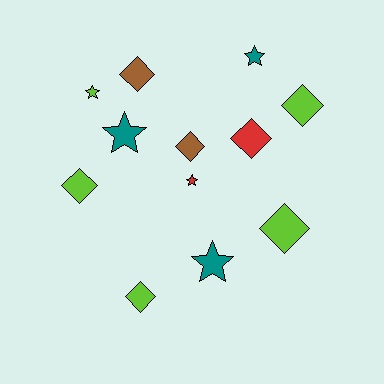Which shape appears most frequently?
Diamond, with 7 objects.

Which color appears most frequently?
Lime, with 5 objects.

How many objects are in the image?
There are 12 objects.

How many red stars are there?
There is 1 red star.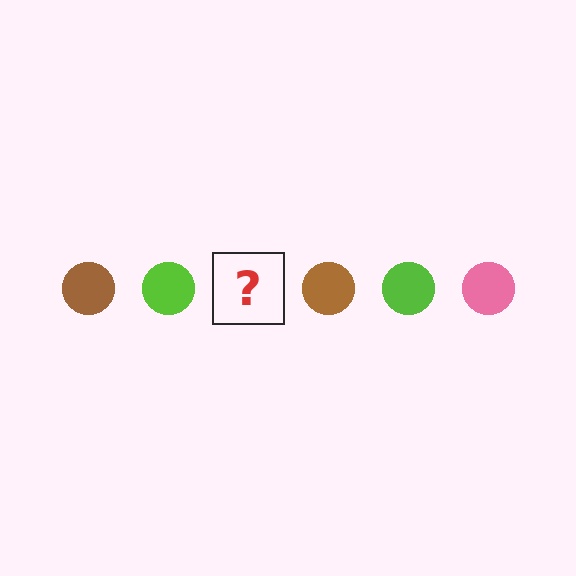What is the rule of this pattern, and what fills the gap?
The rule is that the pattern cycles through brown, lime, pink circles. The gap should be filled with a pink circle.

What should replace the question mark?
The question mark should be replaced with a pink circle.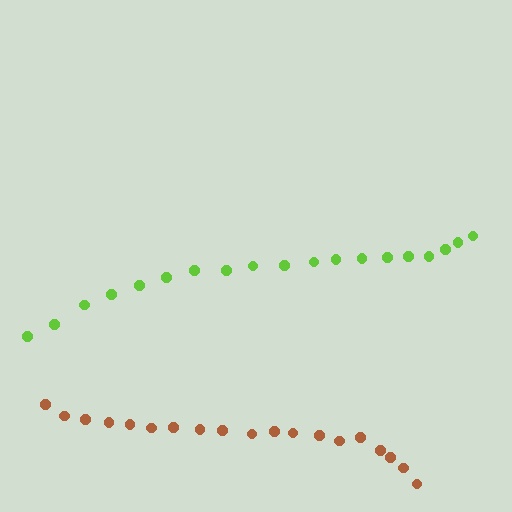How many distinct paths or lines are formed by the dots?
There are 2 distinct paths.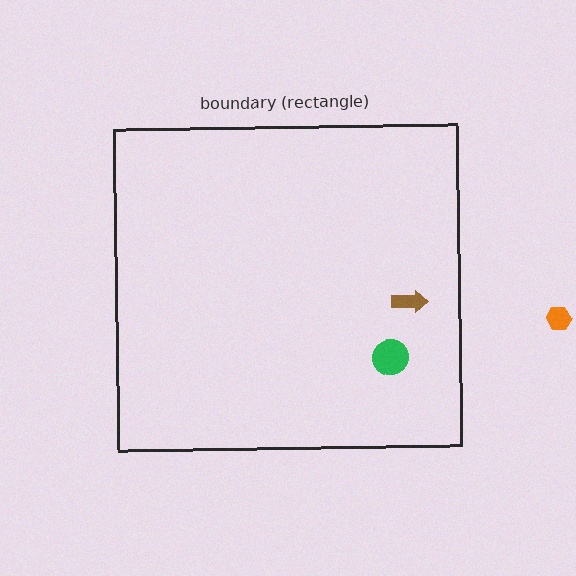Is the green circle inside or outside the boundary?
Inside.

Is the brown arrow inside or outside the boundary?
Inside.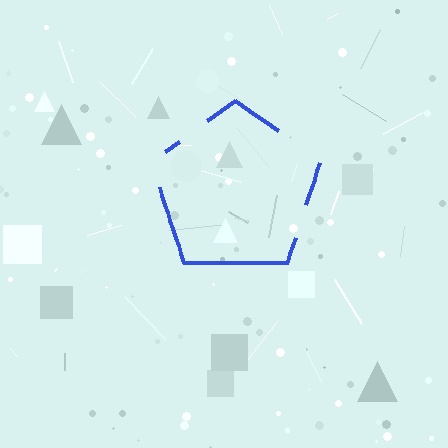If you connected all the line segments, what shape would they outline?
They would outline a pentagon.